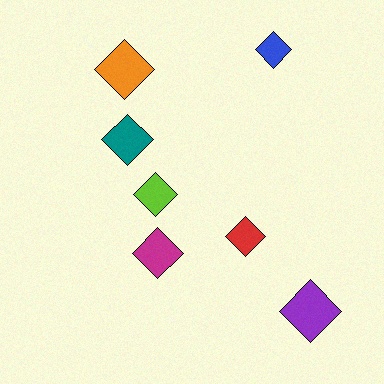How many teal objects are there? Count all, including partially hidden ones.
There is 1 teal object.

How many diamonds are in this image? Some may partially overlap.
There are 7 diamonds.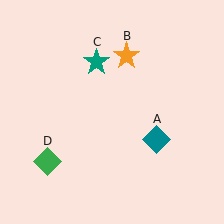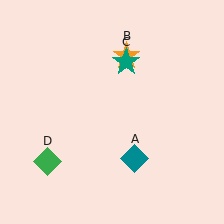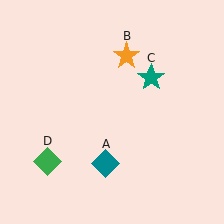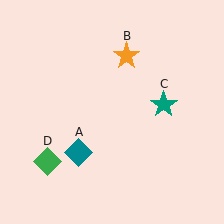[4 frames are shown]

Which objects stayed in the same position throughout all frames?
Orange star (object B) and green diamond (object D) remained stationary.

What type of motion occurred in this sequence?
The teal diamond (object A), teal star (object C) rotated clockwise around the center of the scene.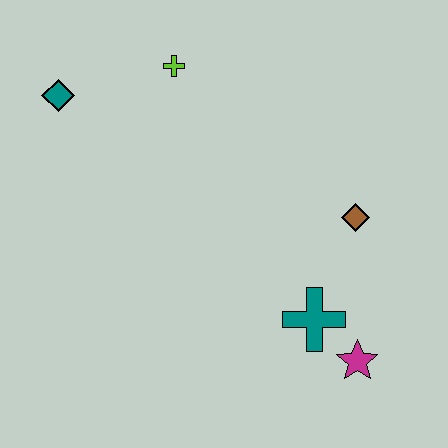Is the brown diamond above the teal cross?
Yes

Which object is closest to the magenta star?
The teal cross is closest to the magenta star.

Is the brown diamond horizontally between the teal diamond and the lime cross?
No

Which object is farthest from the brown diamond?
The teal diamond is farthest from the brown diamond.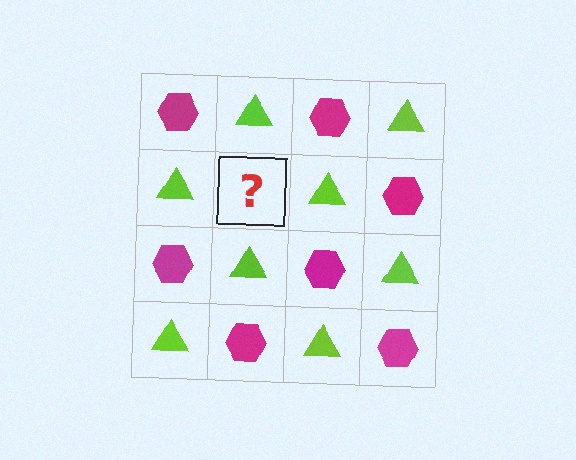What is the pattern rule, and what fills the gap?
The rule is that it alternates magenta hexagon and lime triangle in a checkerboard pattern. The gap should be filled with a magenta hexagon.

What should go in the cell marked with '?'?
The missing cell should contain a magenta hexagon.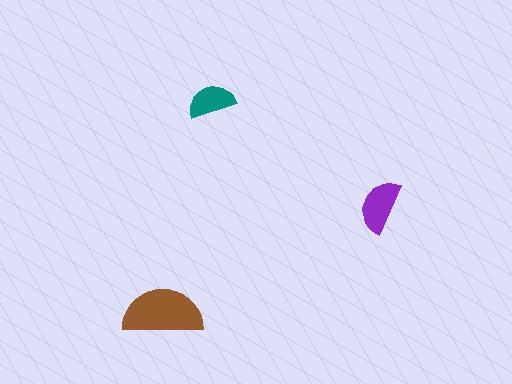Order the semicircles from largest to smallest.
the brown one, the purple one, the teal one.